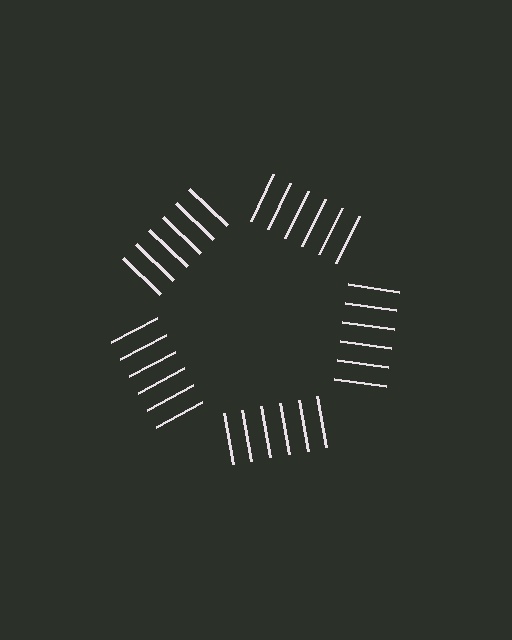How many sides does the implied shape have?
5 sides — the line-ends trace a pentagon.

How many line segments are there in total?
30 — 6 along each of the 5 edges.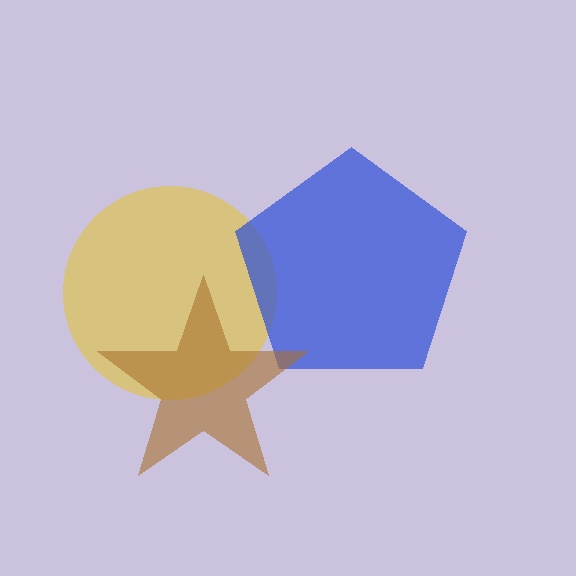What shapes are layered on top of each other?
The layered shapes are: a yellow circle, a blue pentagon, a brown star.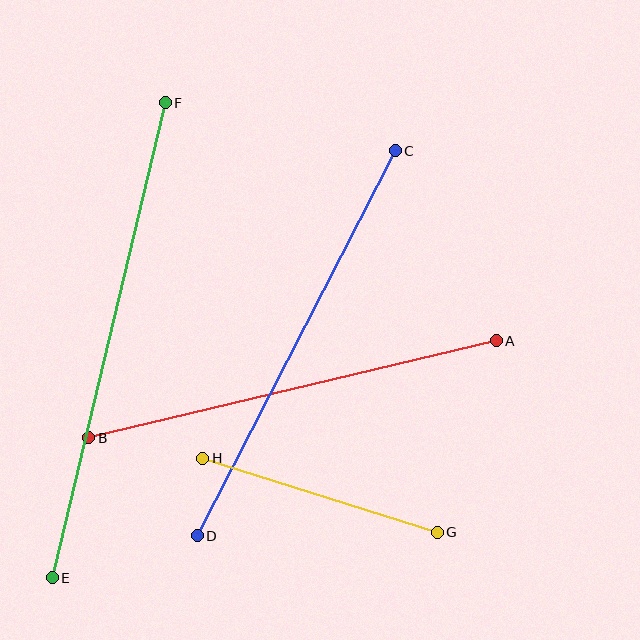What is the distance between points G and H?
The distance is approximately 246 pixels.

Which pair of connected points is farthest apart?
Points E and F are farthest apart.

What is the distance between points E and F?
The distance is approximately 488 pixels.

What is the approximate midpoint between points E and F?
The midpoint is at approximately (109, 340) pixels.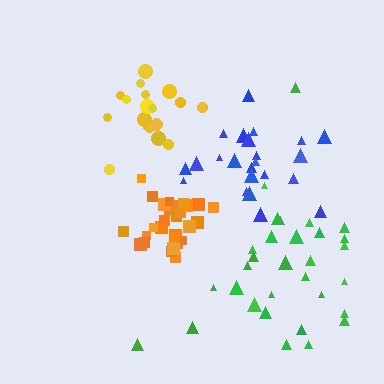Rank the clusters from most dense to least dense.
orange, yellow, blue, green.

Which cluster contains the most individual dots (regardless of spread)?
Green (31).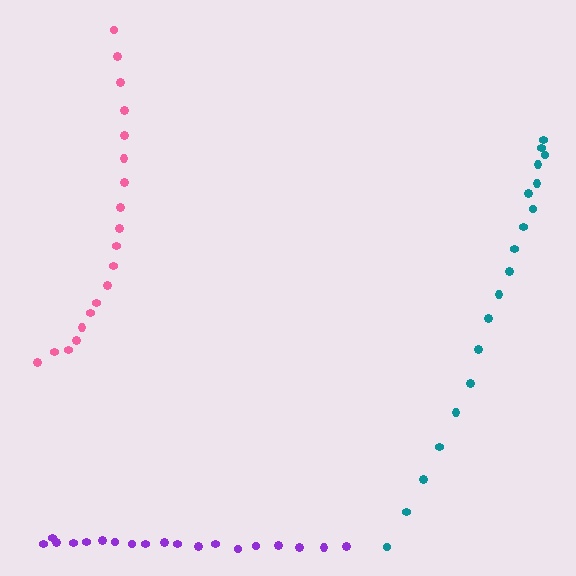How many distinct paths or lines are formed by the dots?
There are 3 distinct paths.